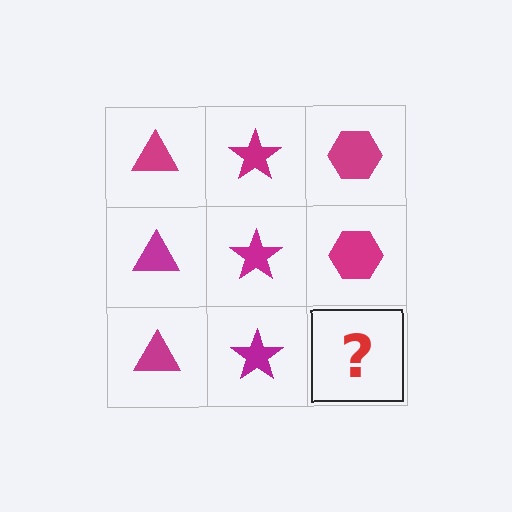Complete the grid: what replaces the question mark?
The question mark should be replaced with a magenta hexagon.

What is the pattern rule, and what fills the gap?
The rule is that each column has a consistent shape. The gap should be filled with a magenta hexagon.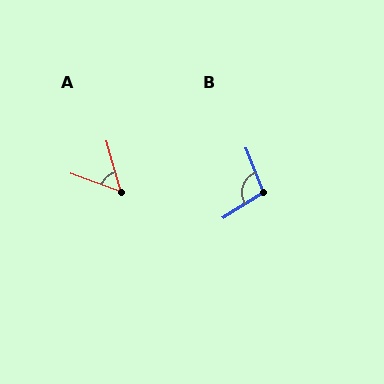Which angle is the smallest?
A, at approximately 54 degrees.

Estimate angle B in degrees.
Approximately 101 degrees.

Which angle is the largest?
B, at approximately 101 degrees.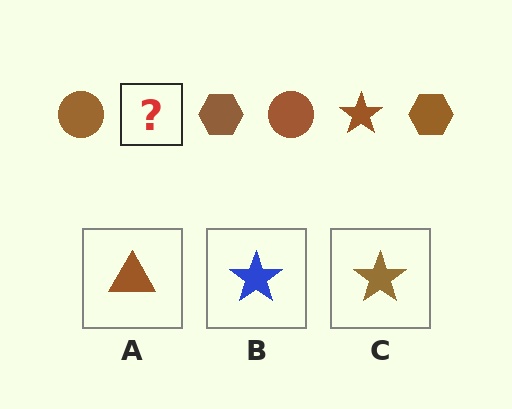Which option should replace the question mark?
Option C.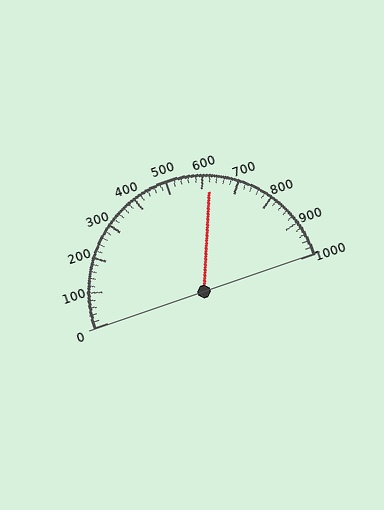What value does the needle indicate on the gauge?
The needle indicates approximately 620.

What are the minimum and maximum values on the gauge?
The gauge ranges from 0 to 1000.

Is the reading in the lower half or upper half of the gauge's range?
The reading is in the upper half of the range (0 to 1000).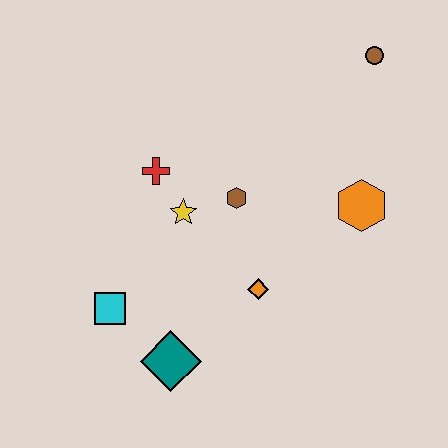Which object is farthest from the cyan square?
The brown circle is farthest from the cyan square.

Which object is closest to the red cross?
The yellow star is closest to the red cross.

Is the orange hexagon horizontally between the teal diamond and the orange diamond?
No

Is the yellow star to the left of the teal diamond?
No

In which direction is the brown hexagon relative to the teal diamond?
The brown hexagon is above the teal diamond.